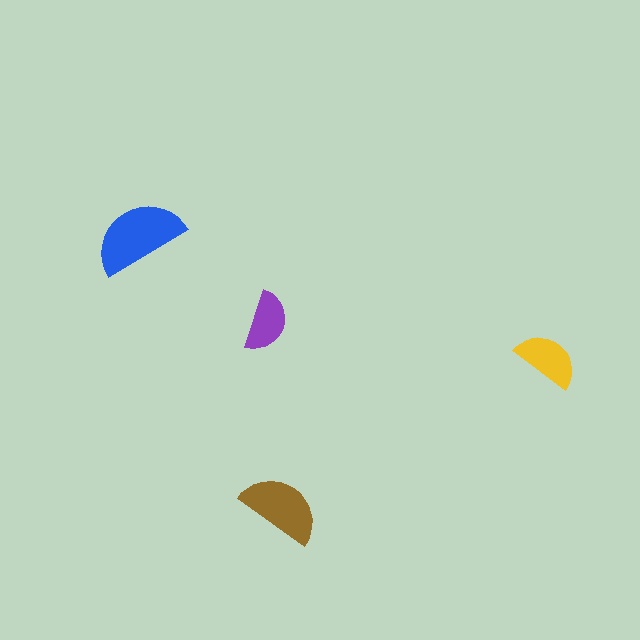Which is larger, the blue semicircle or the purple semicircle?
The blue one.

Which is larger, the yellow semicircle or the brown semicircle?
The brown one.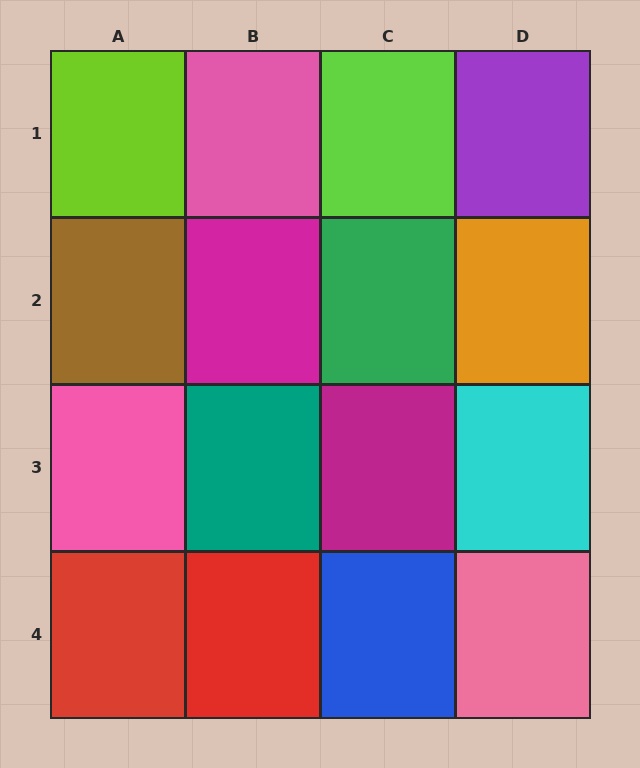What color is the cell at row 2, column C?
Green.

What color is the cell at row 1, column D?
Purple.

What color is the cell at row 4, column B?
Red.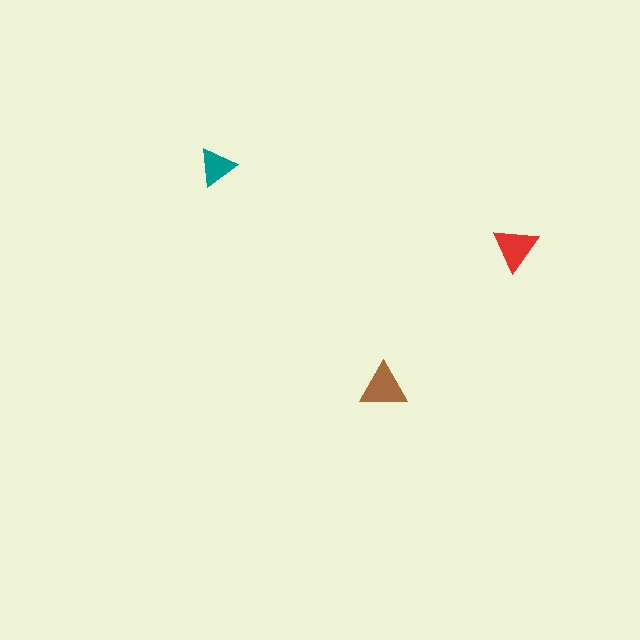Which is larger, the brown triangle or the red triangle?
The brown one.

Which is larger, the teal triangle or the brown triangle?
The brown one.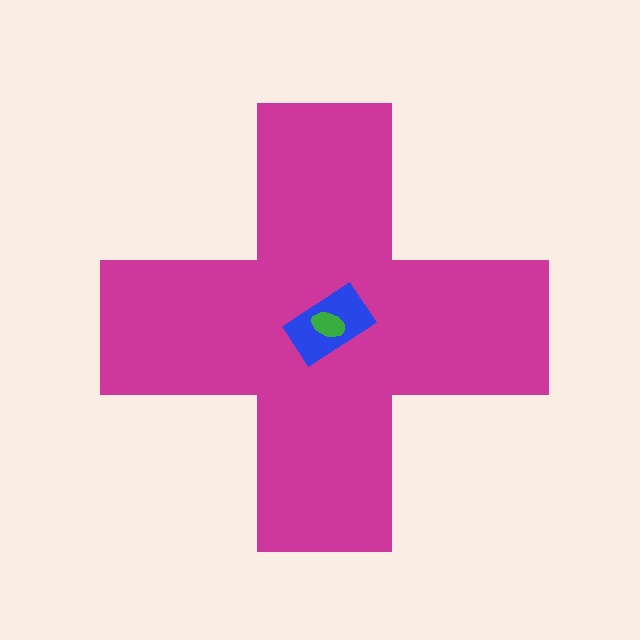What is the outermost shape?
The magenta cross.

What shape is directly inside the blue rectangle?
The green ellipse.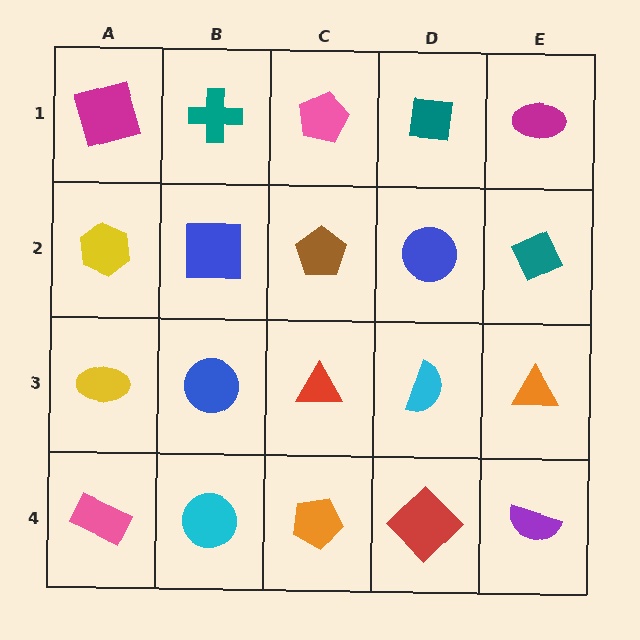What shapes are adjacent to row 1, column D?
A blue circle (row 2, column D), a pink pentagon (row 1, column C), a magenta ellipse (row 1, column E).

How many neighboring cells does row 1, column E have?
2.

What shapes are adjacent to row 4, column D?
A cyan semicircle (row 3, column D), an orange pentagon (row 4, column C), a purple semicircle (row 4, column E).